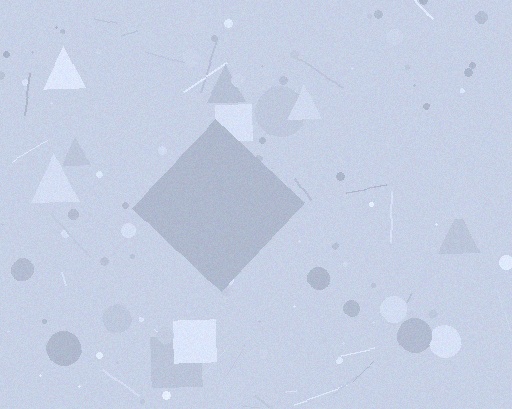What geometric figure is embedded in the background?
A diamond is embedded in the background.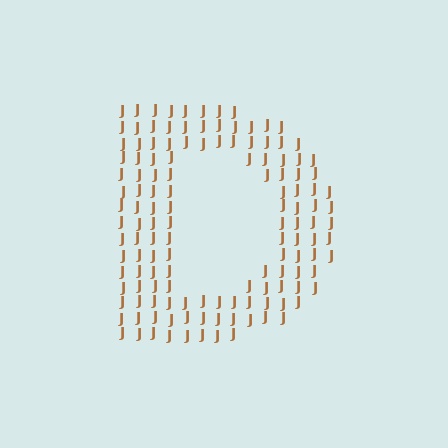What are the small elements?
The small elements are letter J's.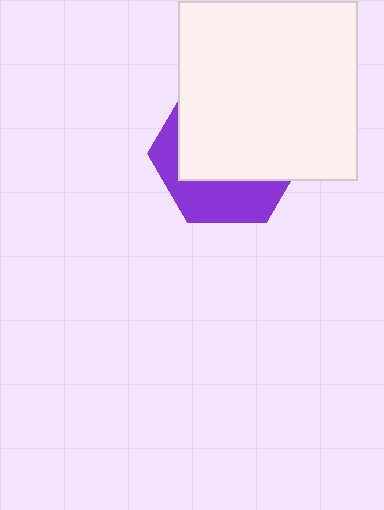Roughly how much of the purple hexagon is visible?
A small part of it is visible (roughly 35%).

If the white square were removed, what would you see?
You would see the complete purple hexagon.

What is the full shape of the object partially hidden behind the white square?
The partially hidden object is a purple hexagon.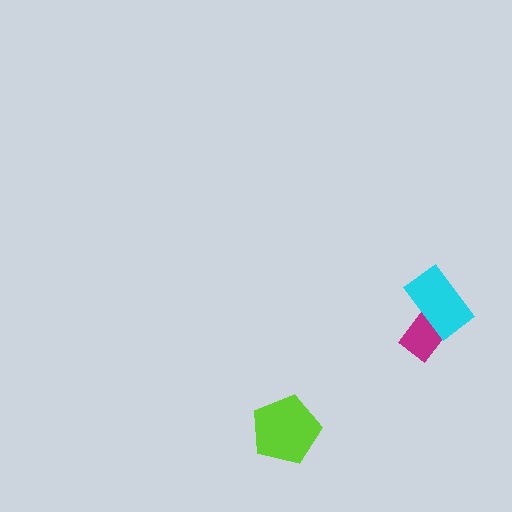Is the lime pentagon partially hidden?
No, no other shape covers it.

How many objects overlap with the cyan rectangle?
1 object overlaps with the cyan rectangle.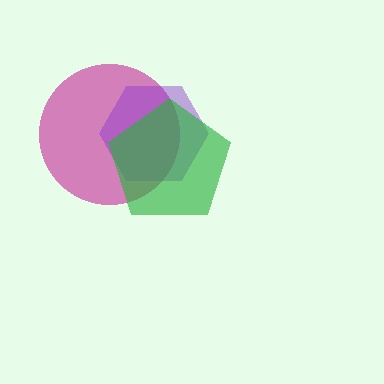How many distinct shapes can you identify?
There are 3 distinct shapes: a magenta circle, a purple hexagon, a green pentagon.